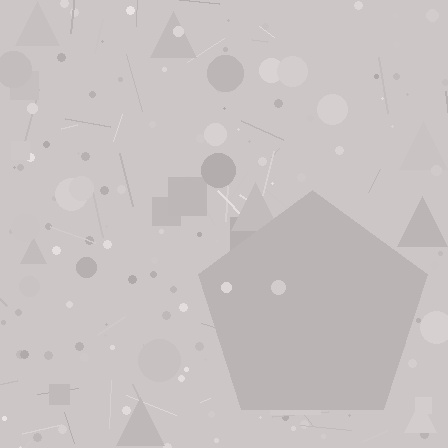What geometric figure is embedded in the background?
A pentagon is embedded in the background.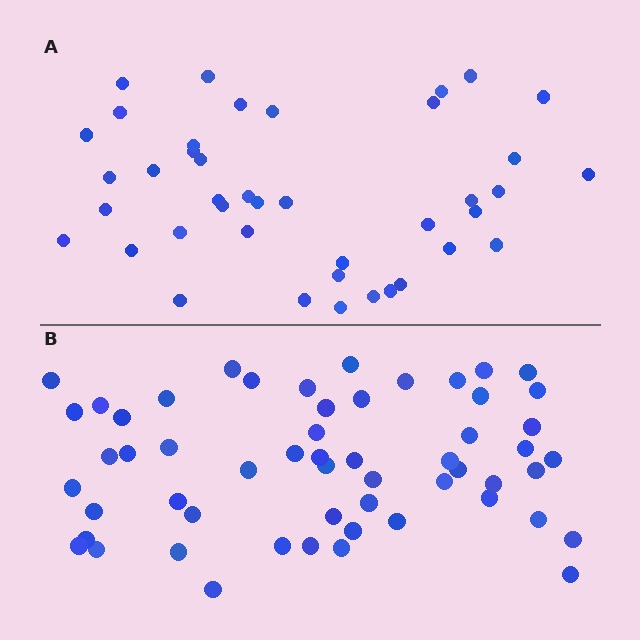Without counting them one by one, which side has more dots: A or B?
Region B (the bottom region) has more dots.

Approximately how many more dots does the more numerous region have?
Region B has approximately 15 more dots than region A.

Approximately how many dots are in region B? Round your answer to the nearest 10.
About 60 dots. (The exact count is 56, which rounds to 60.)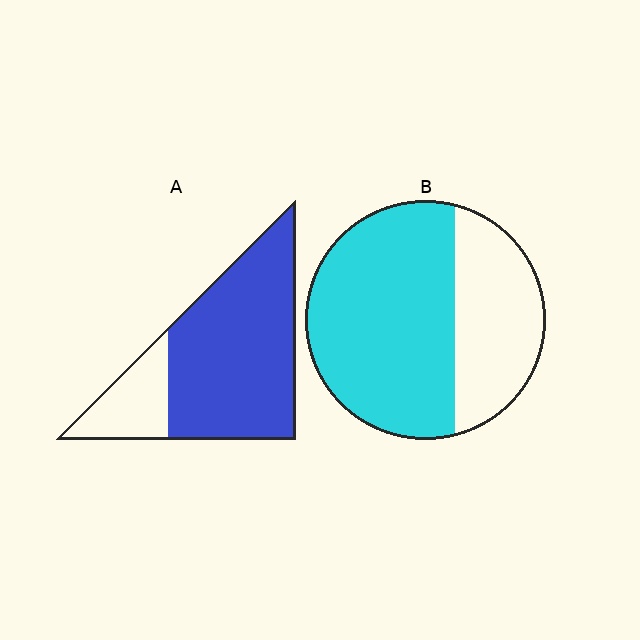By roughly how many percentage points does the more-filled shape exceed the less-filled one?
By roughly 15 percentage points (A over B).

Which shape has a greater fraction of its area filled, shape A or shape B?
Shape A.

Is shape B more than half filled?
Yes.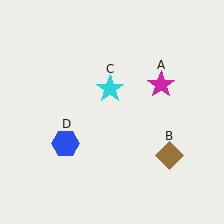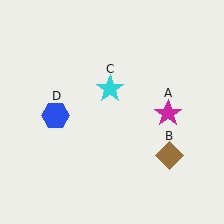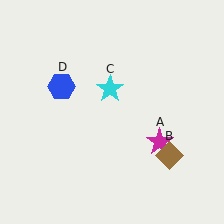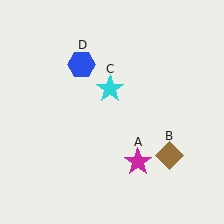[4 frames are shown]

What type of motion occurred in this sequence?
The magenta star (object A), blue hexagon (object D) rotated clockwise around the center of the scene.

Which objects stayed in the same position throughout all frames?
Brown diamond (object B) and cyan star (object C) remained stationary.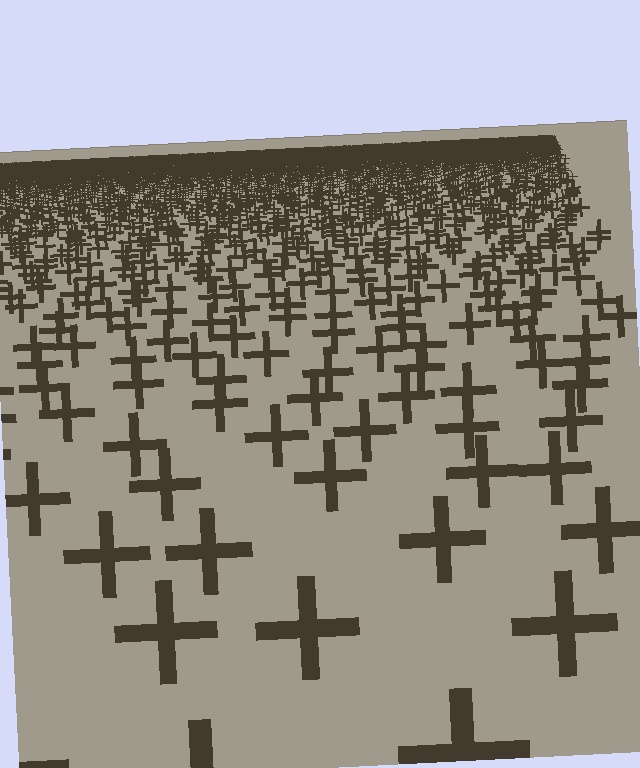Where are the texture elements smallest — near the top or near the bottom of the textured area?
Near the top.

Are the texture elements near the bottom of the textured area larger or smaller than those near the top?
Larger. Near the bottom, elements are closer to the viewer and appear at a bigger on-screen size.